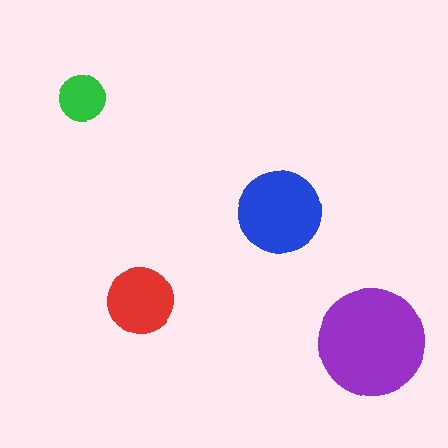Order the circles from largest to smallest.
the purple one, the blue one, the red one, the green one.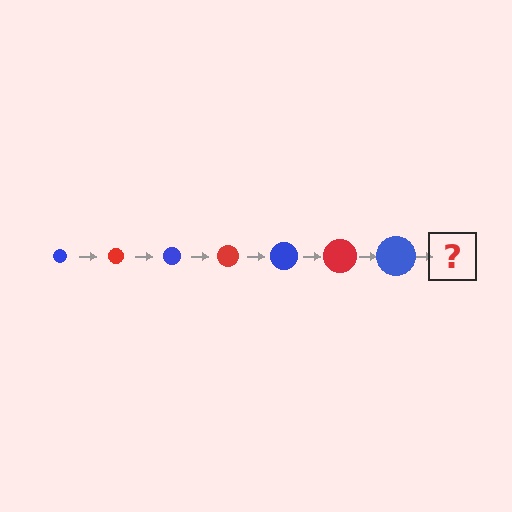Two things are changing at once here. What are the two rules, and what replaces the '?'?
The two rules are that the circle grows larger each step and the color cycles through blue and red. The '?' should be a red circle, larger than the previous one.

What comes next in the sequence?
The next element should be a red circle, larger than the previous one.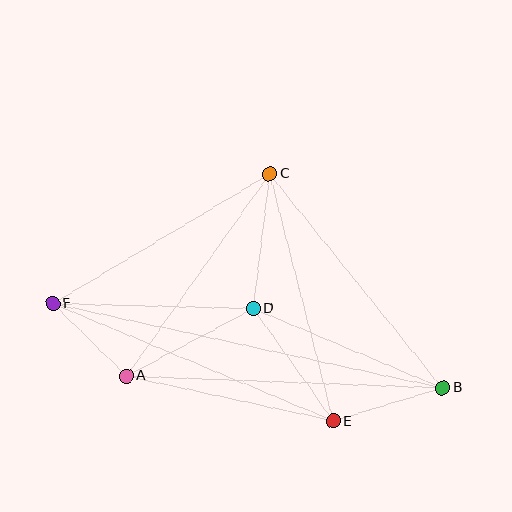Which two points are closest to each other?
Points A and F are closest to each other.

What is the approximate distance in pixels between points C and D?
The distance between C and D is approximately 136 pixels.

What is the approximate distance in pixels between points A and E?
The distance between A and E is approximately 212 pixels.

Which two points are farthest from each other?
Points B and F are farthest from each other.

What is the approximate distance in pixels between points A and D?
The distance between A and D is approximately 144 pixels.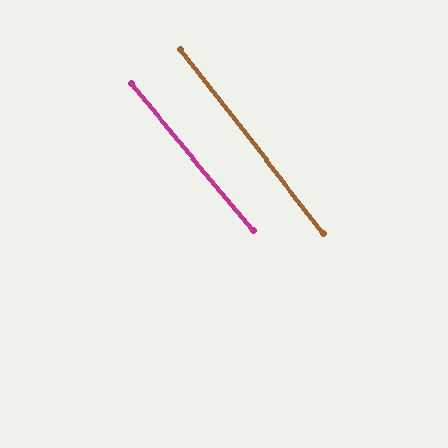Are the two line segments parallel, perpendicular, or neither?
Parallel — their directions differ by only 1.9°.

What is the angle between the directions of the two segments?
Approximately 2 degrees.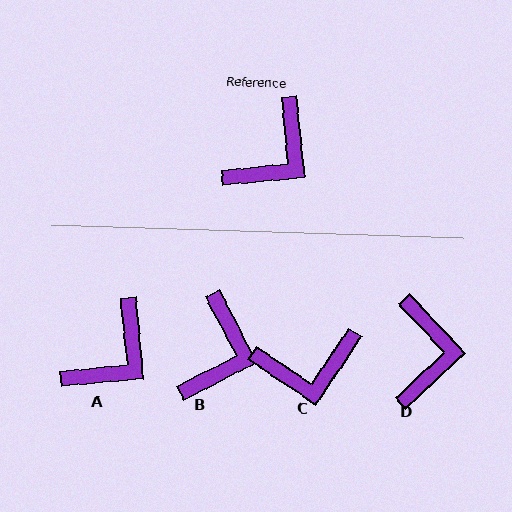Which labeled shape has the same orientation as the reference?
A.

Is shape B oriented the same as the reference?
No, it is off by about 22 degrees.